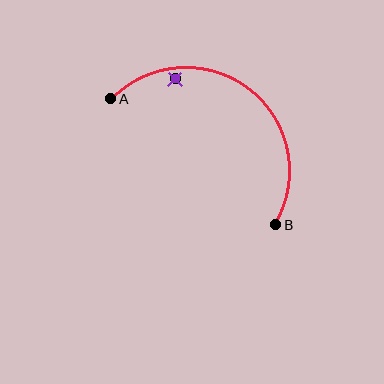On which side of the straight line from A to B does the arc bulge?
The arc bulges above and to the right of the straight line connecting A and B.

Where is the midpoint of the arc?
The arc midpoint is the point on the curve farthest from the straight line joining A and B. It sits above and to the right of that line.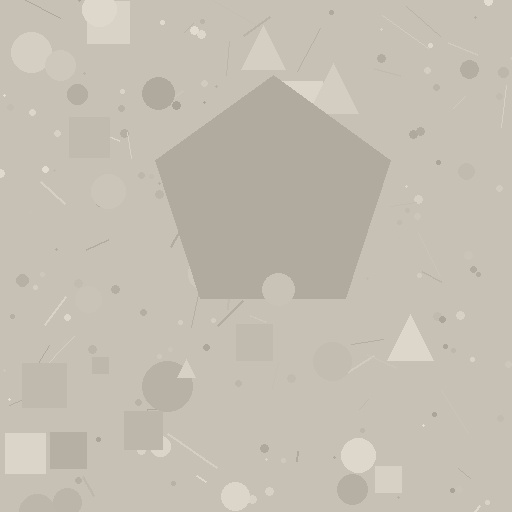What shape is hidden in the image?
A pentagon is hidden in the image.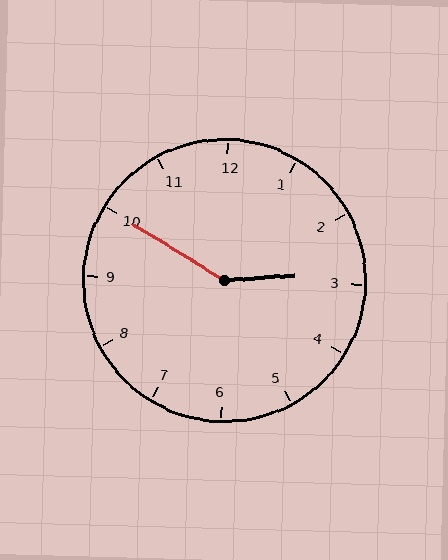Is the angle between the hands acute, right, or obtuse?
It is obtuse.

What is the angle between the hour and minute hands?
Approximately 145 degrees.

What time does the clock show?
2:50.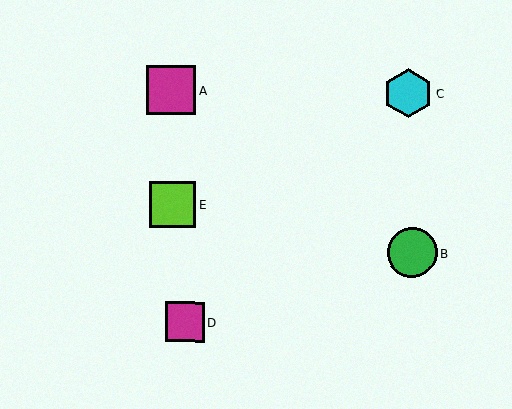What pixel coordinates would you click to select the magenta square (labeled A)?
Click at (171, 90) to select the magenta square A.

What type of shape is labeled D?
Shape D is a magenta square.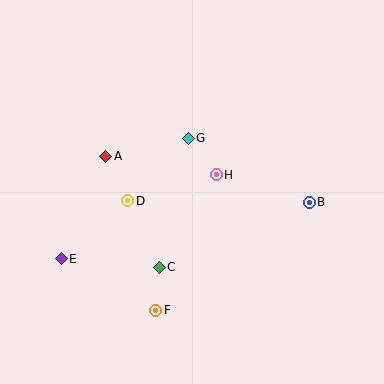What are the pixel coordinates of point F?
Point F is at (156, 310).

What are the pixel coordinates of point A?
Point A is at (106, 156).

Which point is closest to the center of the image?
Point H at (216, 175) is closest to the center.